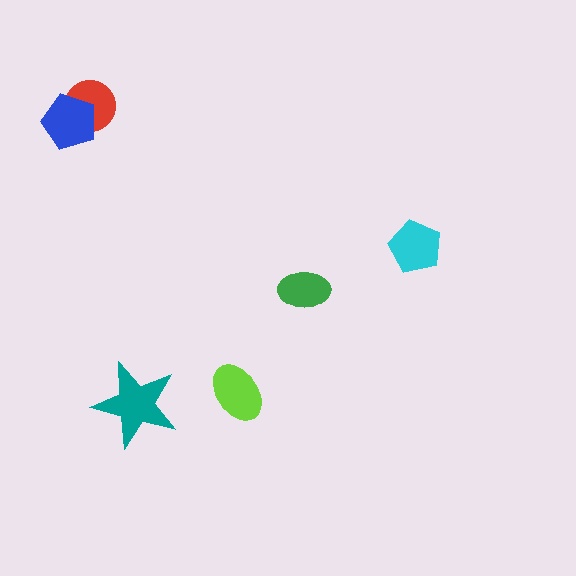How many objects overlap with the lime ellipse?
0 objects overlap with the lime ellipse.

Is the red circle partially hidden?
Yes, it is partially covered by another shape.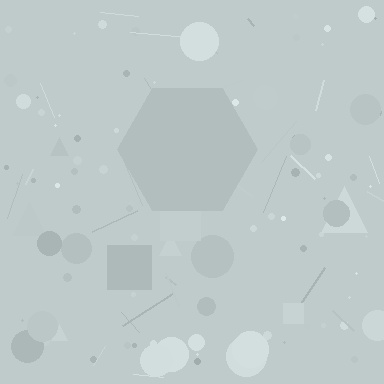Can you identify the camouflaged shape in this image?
The camouflaged shape is a hexagon.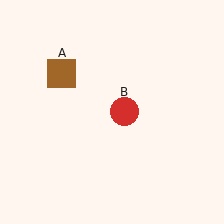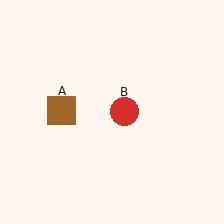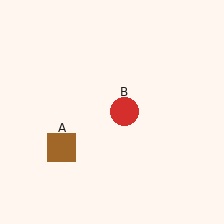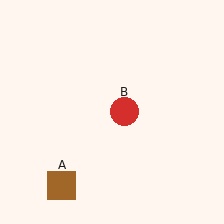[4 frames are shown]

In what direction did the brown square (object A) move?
The brown square (object A) moved down.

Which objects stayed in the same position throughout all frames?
Red circle (object B) remained stationary.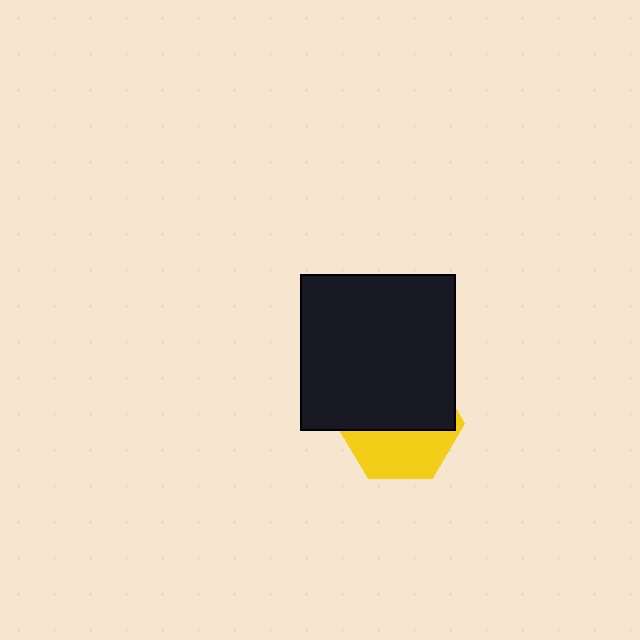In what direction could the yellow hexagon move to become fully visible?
The yellow hexagon could move down. That would shift it out from behind the black square entirely.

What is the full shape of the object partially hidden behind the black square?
The partially hidden object is a yellow hexagon.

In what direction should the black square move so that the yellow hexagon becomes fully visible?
The black square should move up. That is the shortest direction to clear the overlap and leave the yellow hexagon fully visible.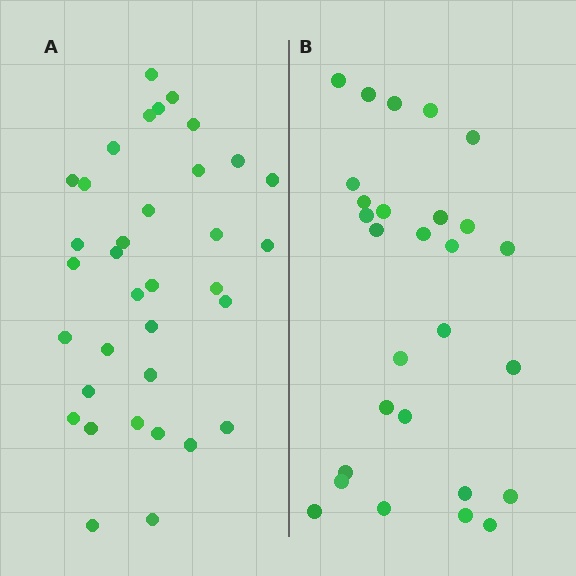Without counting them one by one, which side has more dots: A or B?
Region A (the left region) has more dots.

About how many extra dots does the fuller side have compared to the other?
Region A has roughly 8 or so more dots than region B.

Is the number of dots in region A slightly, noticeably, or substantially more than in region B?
Region A has noticeably more, but not dramatically so. The ratio is roughly 1.2 to 1.